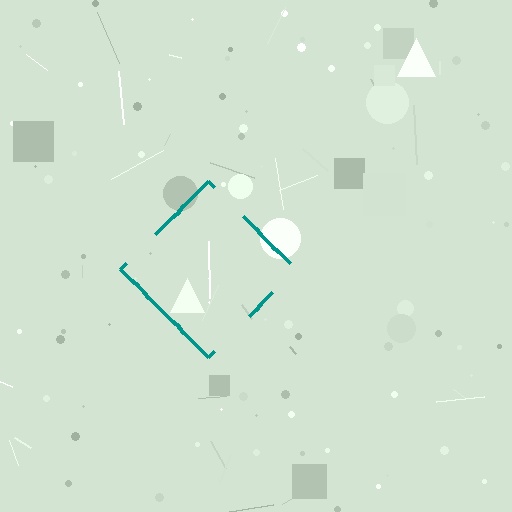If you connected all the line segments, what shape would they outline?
They would outline a diamond.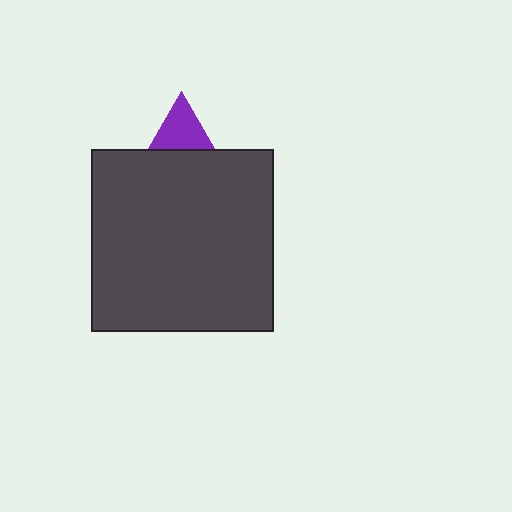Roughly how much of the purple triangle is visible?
A small part of it is visible (roughly 33%).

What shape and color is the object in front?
The object in front is a dark gray square.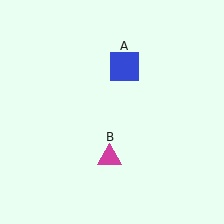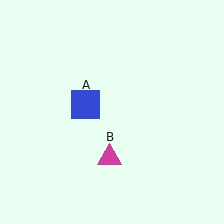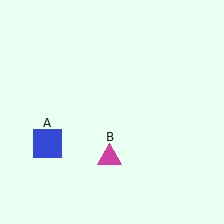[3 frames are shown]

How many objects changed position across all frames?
1 object changed position: blue square (object A).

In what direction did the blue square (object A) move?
The blue square (object A) moved down and to the left.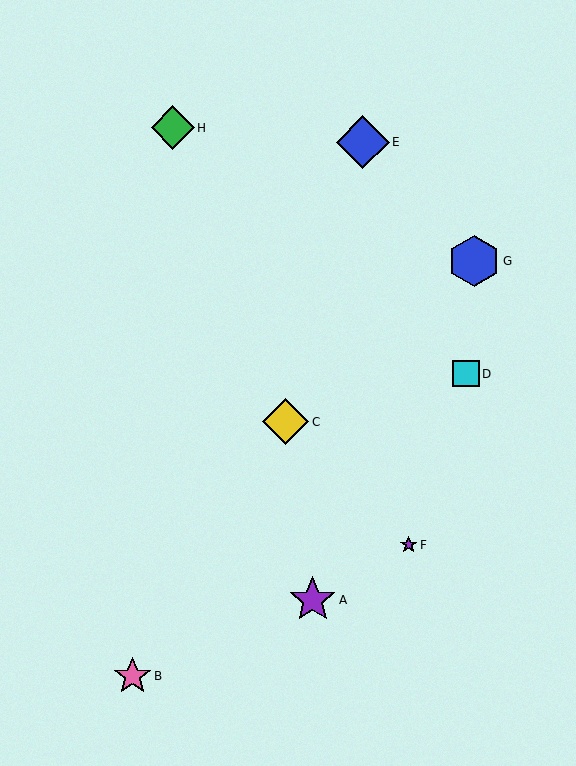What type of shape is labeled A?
Shape A is a purple star.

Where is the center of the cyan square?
The center of the cyan square is at (466, 374).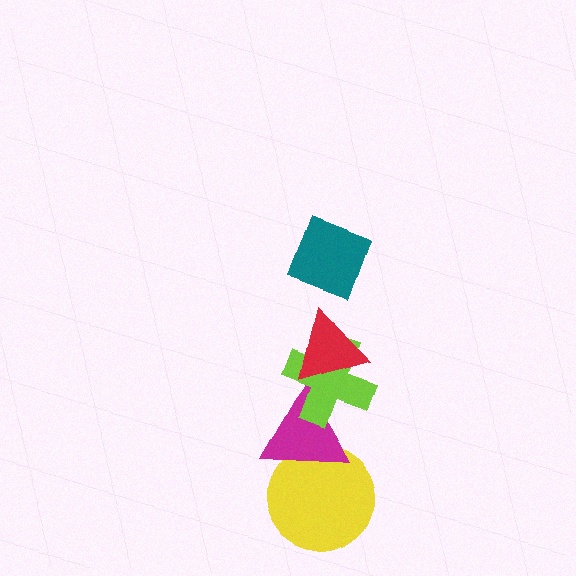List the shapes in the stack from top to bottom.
From top to bottom: the teal diamond, the red triangle, the lime cross, the magenta triangle, the yellow circle.